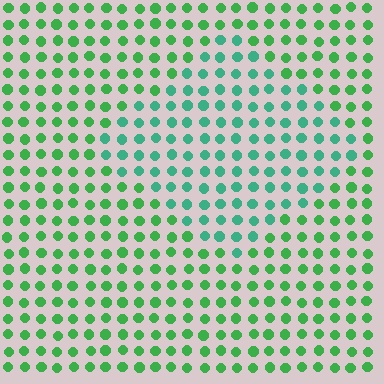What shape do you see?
I see a diamond.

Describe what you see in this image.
The image is filled with small green elements in a uniform arrangement. A diamond-shaped region is visible where the elements are tinted to a slightly different hue, forming a subtle color boundary.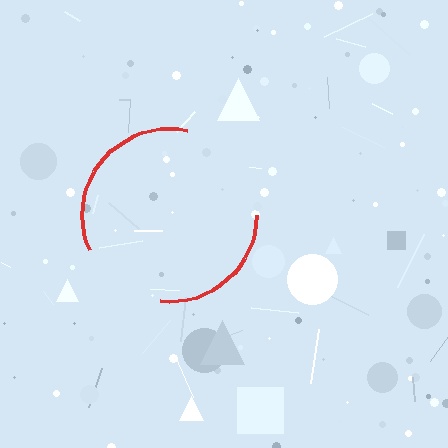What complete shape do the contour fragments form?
The contour fragments form a circle.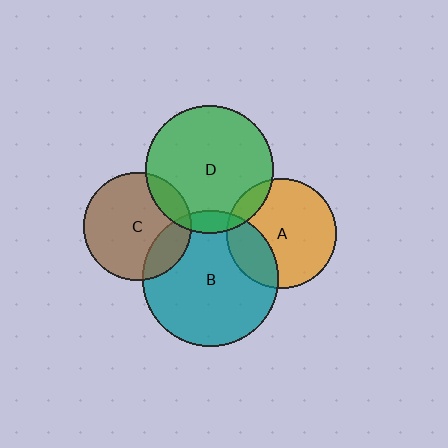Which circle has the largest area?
Circle B (teal).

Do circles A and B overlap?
Yes.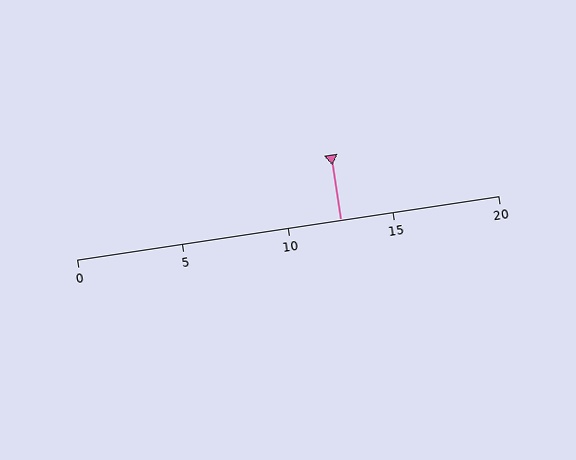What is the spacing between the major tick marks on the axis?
The major ticks are spaced 5 apart.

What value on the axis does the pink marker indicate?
The marker indicates approximately 12.5.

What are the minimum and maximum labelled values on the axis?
The axis runs from 0 to 20.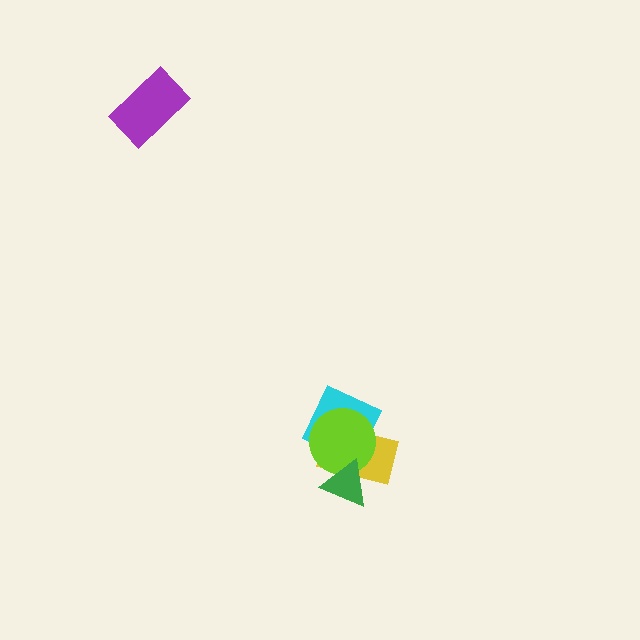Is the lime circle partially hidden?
Yes, it is partially covered by another shape.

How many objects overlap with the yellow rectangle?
3 objects overlap with the yellow rectangle.